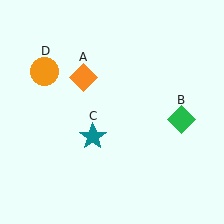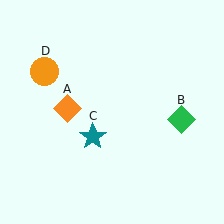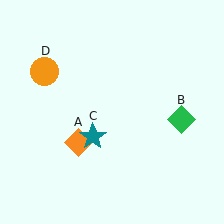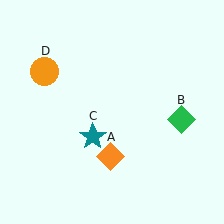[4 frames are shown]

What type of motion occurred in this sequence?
The orange diamond (object A) rotated counterclockwise around the center of the scene.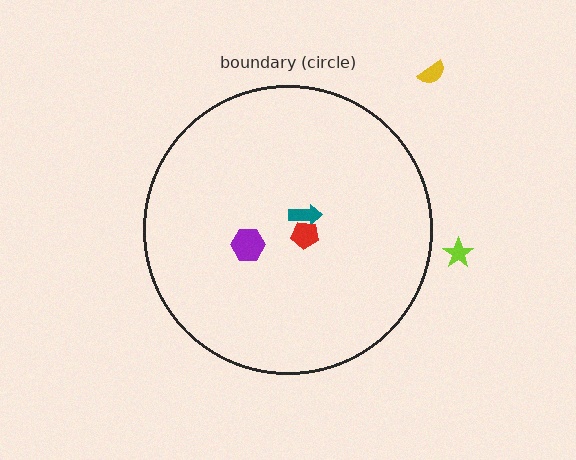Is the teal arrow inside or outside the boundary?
Inside.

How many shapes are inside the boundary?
3 inside, 2 outside.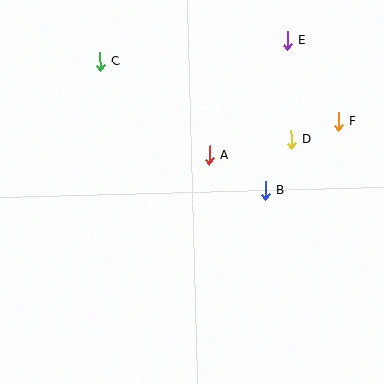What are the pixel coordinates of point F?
Point F is at (338, 121).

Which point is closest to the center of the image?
Point A at (209, 155) is closest to the center.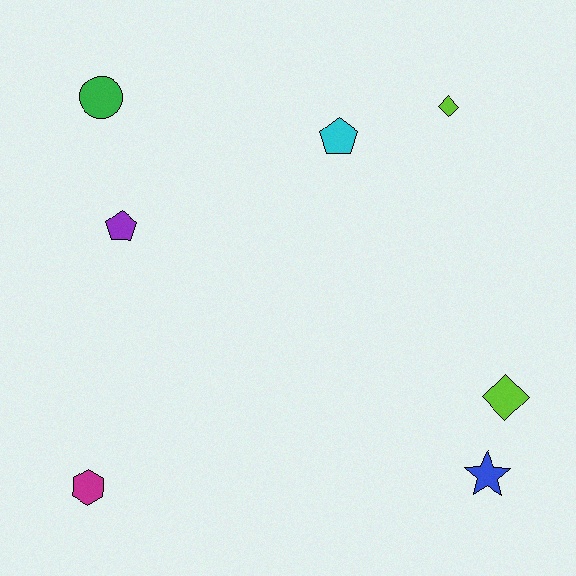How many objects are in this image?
There are 7 objects.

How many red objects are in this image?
There are no red objects.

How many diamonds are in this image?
There are 2 diamonds.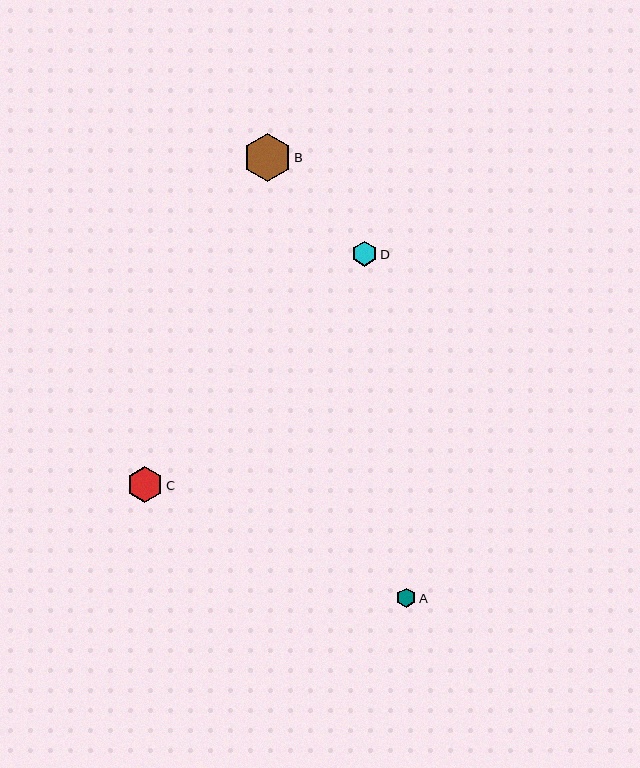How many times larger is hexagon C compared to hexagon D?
Hexagon C is approximately 1.4 times the size of hexagon D.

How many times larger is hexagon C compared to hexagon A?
Hexagon C is approximately 1.8 times the size of hexagon A.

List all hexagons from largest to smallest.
From largest to smallest: B, C, D, A.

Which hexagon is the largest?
Hexagon B is the largest with a size of approximately 48 pixels.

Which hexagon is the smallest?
Hexagon A is the smallest with a size of approximately 20 pixels.